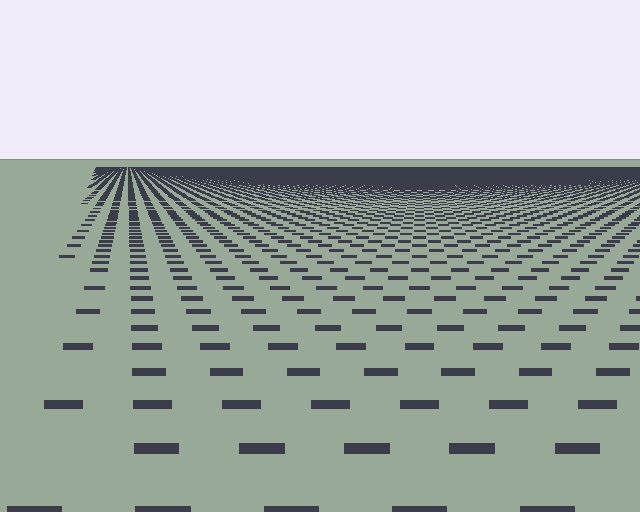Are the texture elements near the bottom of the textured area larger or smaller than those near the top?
Larger. Near the bottom, elements are closer to the viewer and appear at a bigger on-screen size.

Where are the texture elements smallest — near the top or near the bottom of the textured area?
Near the top.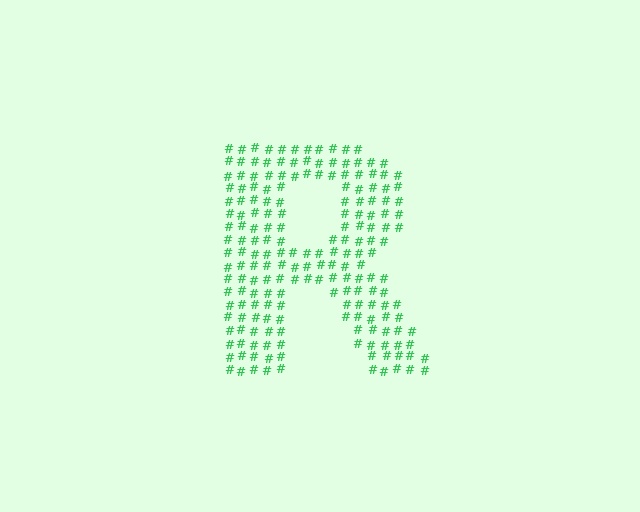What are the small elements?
The small elements are hash symbols.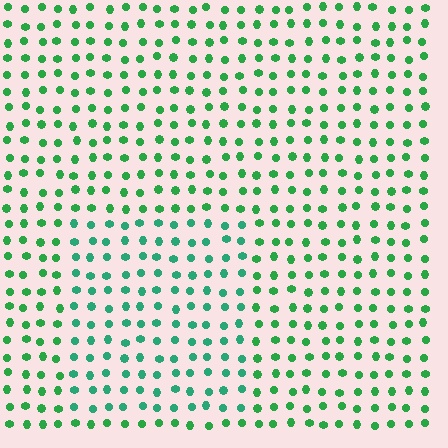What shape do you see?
I see a rectangle.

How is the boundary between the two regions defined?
The boundary is defined purely by a slight shift in hue (about 23 degrees). Spacing, size, and orientation are identical on both sides.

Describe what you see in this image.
The image is filled with small green elements in a uniform arrangement. A rectangle-shaped region is visible where the elements are tinted to a slightly different hue, forming a subtle color boundary.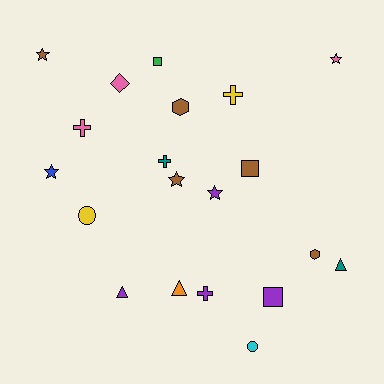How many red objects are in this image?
There are no red objects.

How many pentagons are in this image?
There are no pentagons.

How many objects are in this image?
There are 20 objects.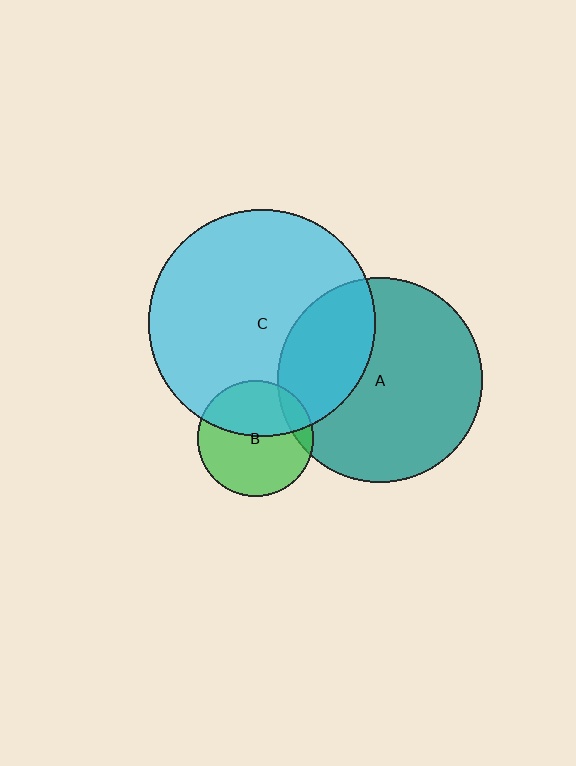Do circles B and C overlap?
Yes.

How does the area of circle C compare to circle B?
Approximately 3.8 times.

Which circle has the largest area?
Circle C (cyan).